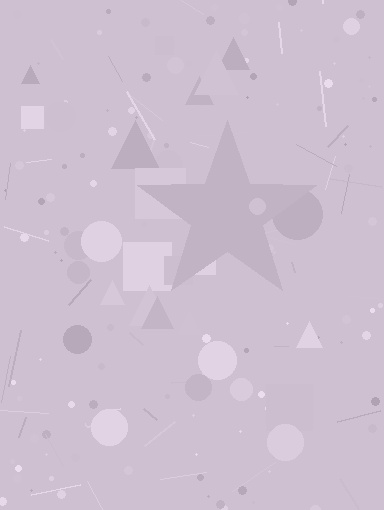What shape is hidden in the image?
A star is hidden in the image.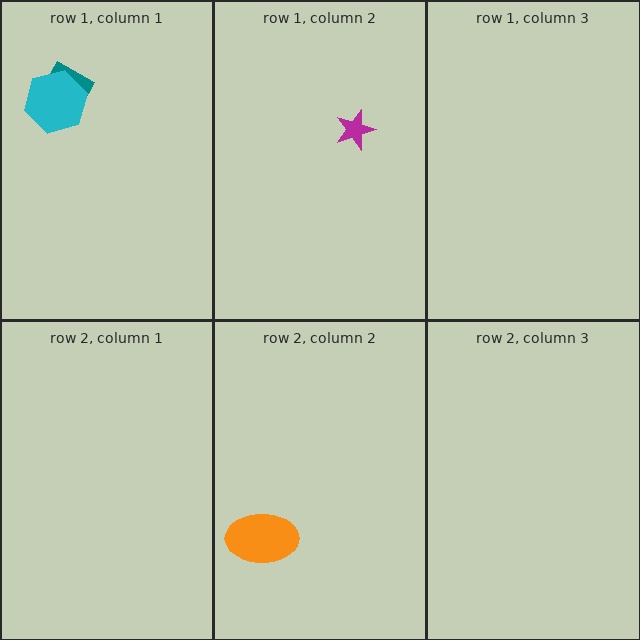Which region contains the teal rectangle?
The row 1, column 1 region.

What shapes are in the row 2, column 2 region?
The orange ellipse.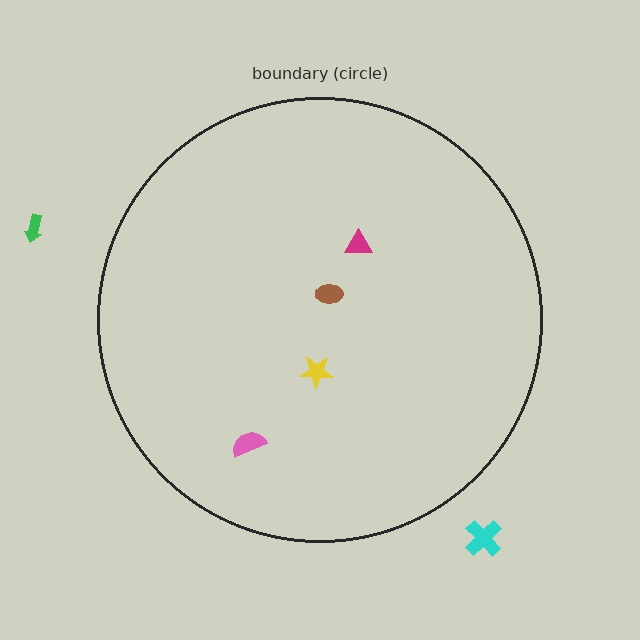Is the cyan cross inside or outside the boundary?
Outside.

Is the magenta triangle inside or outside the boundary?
Inside.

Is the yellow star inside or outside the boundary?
Inside.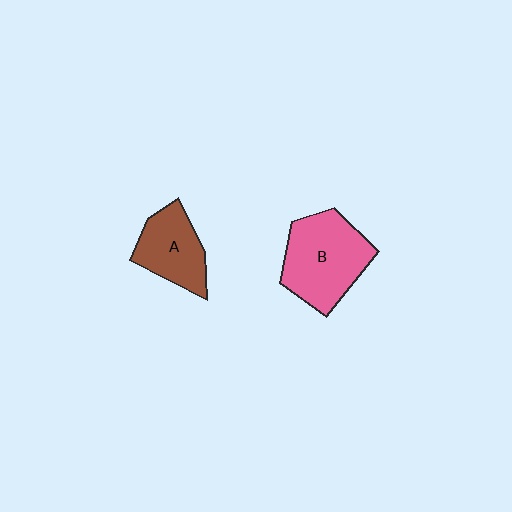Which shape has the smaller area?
Shape A (brown).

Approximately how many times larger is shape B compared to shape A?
Approximately 1.5 times.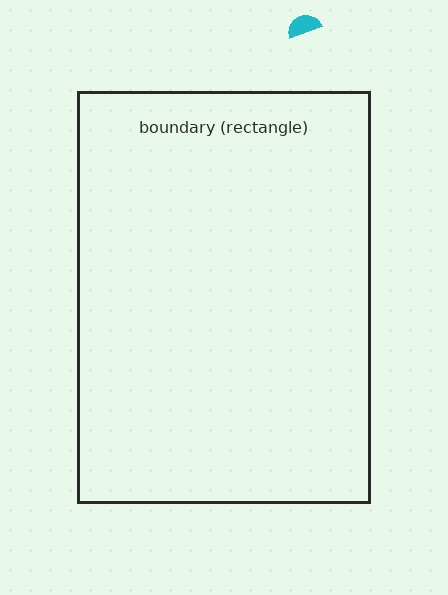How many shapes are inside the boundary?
0 inside, 1 outside.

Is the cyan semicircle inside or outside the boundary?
Outside.